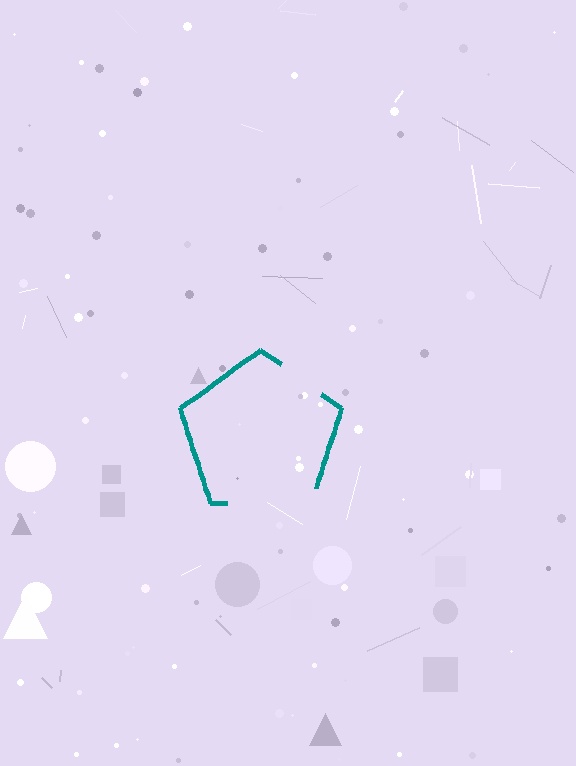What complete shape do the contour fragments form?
The contour fragments form a pentagon.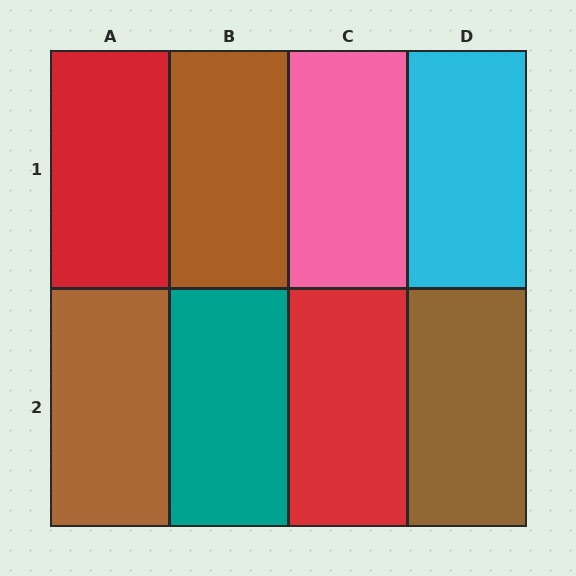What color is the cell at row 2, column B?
Teal.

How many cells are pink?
1 cell is pink.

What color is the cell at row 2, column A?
Brown.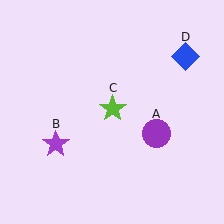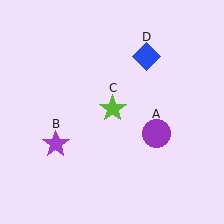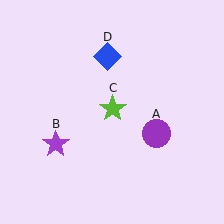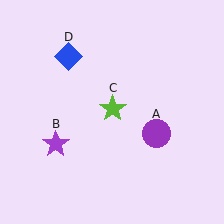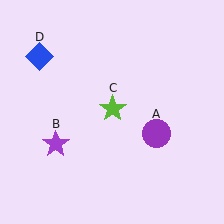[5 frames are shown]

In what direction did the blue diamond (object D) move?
The blue diamond (object D) moved left.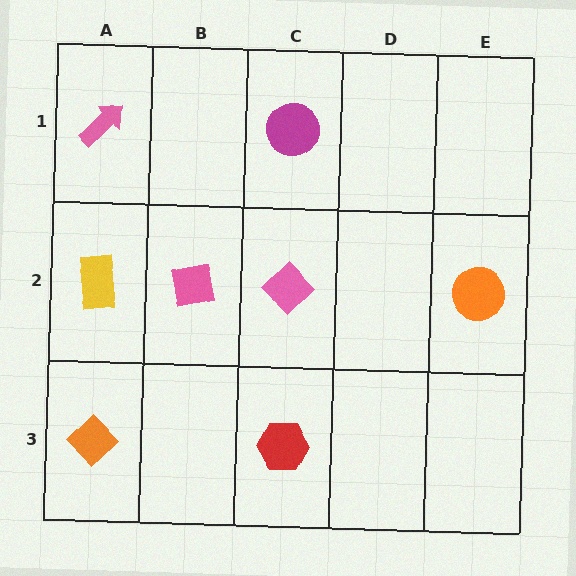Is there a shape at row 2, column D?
No, that cell is empty.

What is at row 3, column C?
A red hexagon.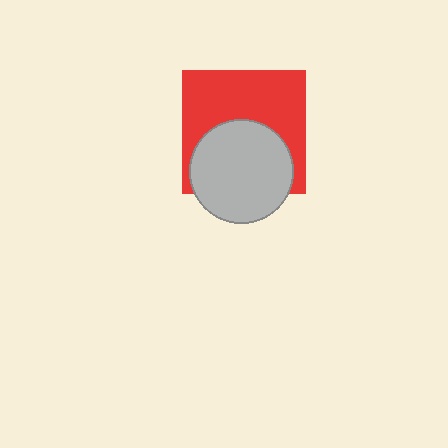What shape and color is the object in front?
The object in front is a light gray circle.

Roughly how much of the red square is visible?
About half of it is visible (roughly 58%).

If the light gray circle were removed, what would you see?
You would see the complete red square.